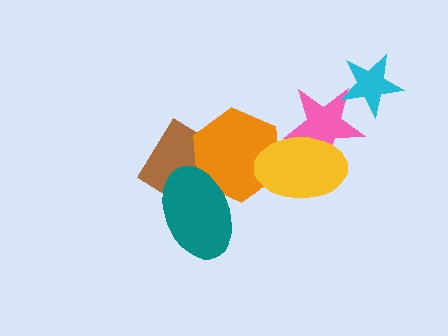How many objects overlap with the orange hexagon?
3 objects overlap with the orange hexagon.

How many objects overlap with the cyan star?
1 object overlaps with the cyan star.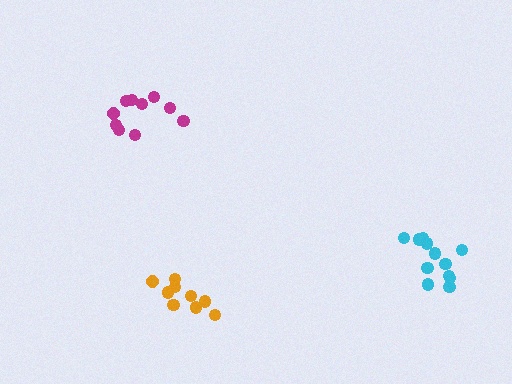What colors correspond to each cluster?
The clusters are colored: orange, cyan, magenta.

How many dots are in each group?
Group 1: 9 dots, Group 2: 12 dots, Group 3: 11 dots (32 total).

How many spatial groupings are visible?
There are 3 spatial groupings.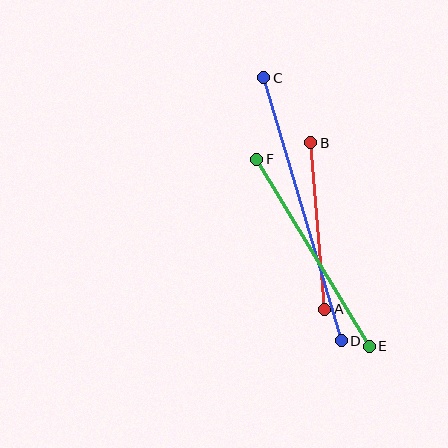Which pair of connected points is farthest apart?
Points C and D are farthest apart.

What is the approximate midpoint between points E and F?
The midpoint is at approximately (313, 253) pixels.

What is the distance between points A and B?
The distance is approximately 167 pixels.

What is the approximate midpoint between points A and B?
The midpoint is at approximately (318, 226) pixels.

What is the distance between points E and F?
The distance is approximately 218 pixels.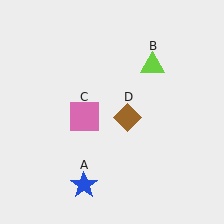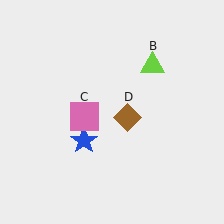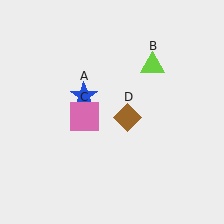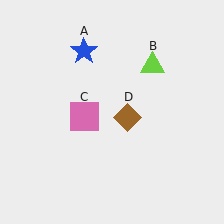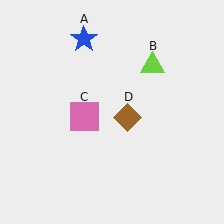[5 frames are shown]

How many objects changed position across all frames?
1 object changed position: blue star (object A).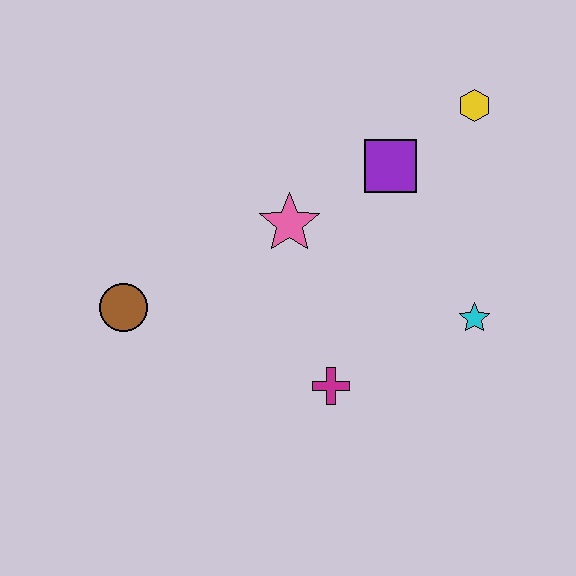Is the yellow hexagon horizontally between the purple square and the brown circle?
No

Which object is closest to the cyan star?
The magenta cross is closest to the cyan star.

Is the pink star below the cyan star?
No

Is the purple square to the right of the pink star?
Yes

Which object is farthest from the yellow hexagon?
The brown circle is farthest from the yellow hexagon.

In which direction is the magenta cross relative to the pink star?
The magenta cross is below the pink star.